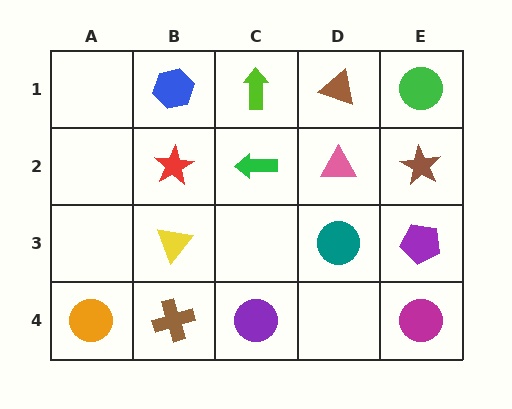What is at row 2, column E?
A brown star.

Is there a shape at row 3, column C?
No, that cell is empty.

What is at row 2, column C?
A green arrow.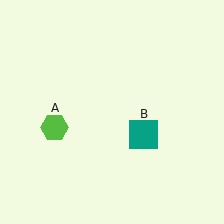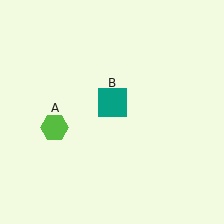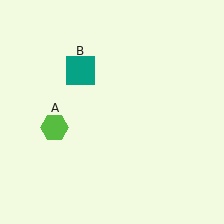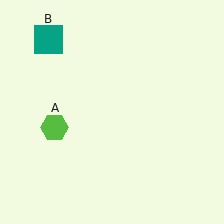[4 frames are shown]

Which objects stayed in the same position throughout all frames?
Lime hexagon (object A) remained stationary.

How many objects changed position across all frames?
1 object changed position: teal square (object B).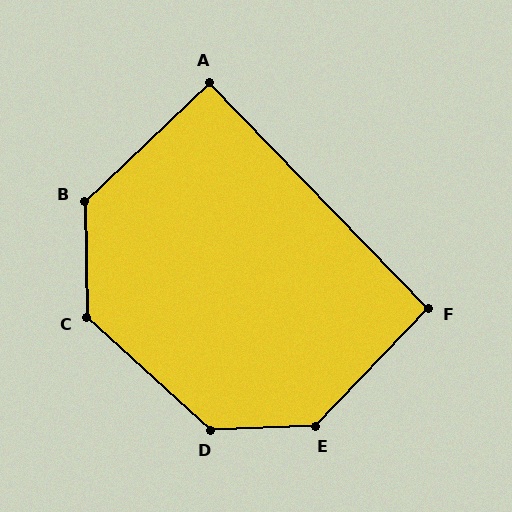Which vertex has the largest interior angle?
E, at approximately 136 degrees.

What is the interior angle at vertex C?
Approximately 134 degrees (obtuse).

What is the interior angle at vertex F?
Approximately 92 degrees (approximately right).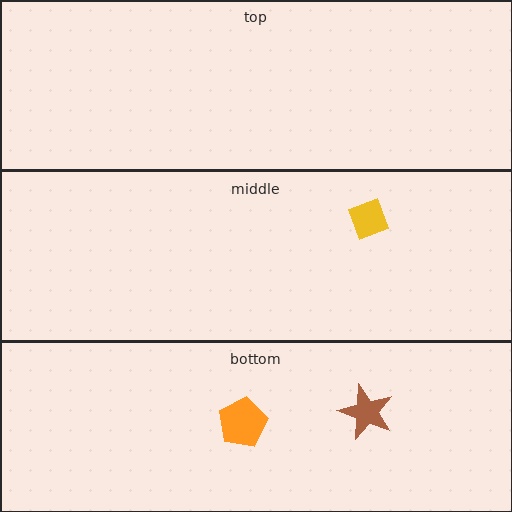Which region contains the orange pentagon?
The bottom region.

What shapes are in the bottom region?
The orange pentagon, the brown star.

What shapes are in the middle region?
The yellow diamond.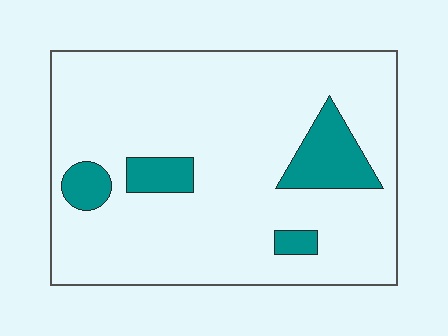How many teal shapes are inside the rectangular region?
4.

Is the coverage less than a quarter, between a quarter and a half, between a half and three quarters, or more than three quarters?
Less than a quarter.